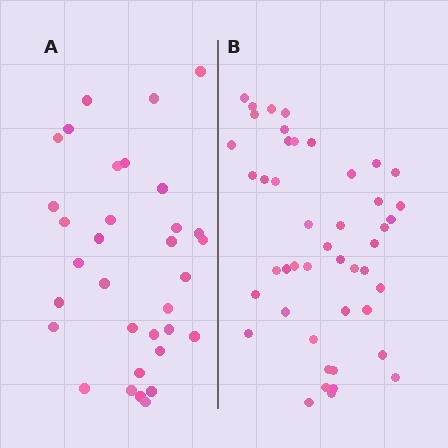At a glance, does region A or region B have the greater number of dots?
Region B (the right region) has more dots.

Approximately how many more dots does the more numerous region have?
Region B has approximately 15 more dots than region A.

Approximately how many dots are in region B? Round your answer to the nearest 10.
About 50 dots. (The exact count is 46, which rounds to 50.)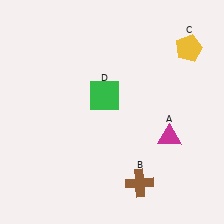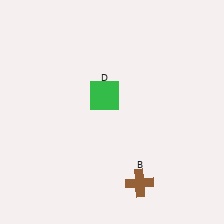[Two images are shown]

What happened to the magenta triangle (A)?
The magenta triangle (A) was removed in Image 2. It was in the bottom-right area of Image 1.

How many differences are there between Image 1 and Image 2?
There are 2 differences between the two images.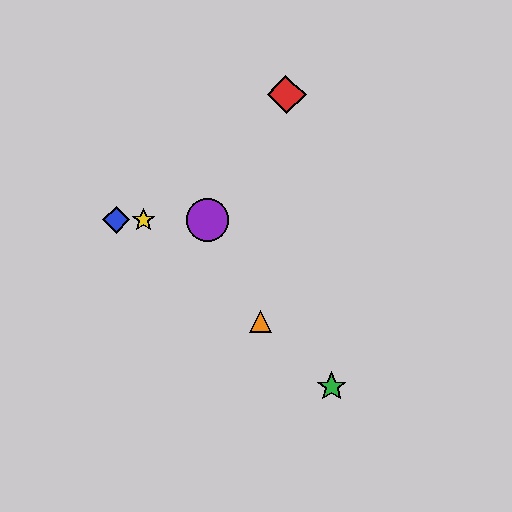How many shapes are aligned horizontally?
3 shapes (the blue diamond, the yellow star, the purple circle) are aligned horizontally.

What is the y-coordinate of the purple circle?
The purple circle is at y≈220.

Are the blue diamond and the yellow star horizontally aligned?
Yes, both are at y≈220.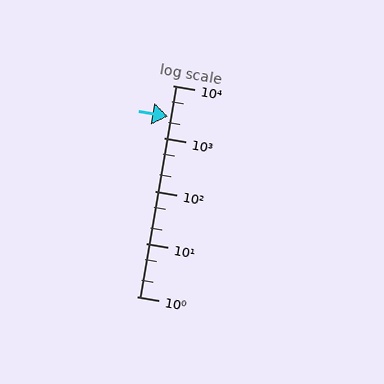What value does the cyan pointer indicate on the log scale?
The pointer indicates approximately 2600.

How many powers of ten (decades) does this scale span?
The scale spans 4 decades, from 1 to 10000.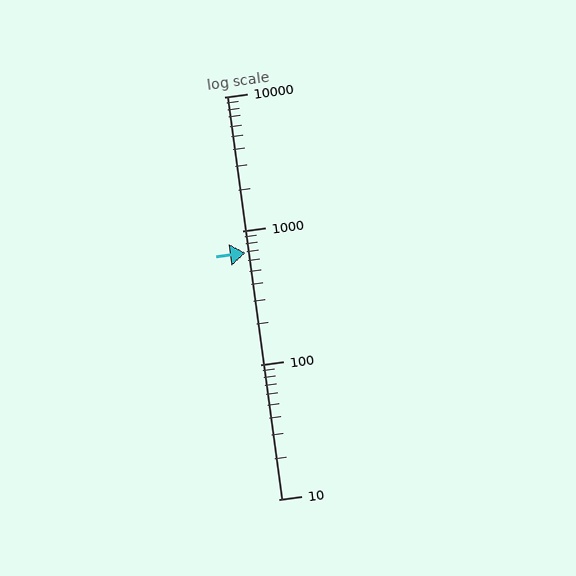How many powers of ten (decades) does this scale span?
The scale spans 3 decades, from 10 to 10000.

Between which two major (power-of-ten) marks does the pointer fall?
The pointer is between 100 and 1000.